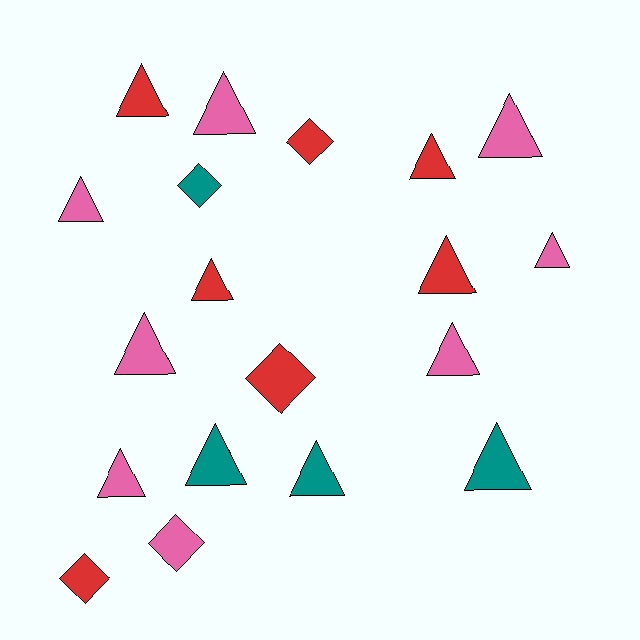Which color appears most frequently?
Pink, with 8 objects.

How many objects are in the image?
There are 19 objects.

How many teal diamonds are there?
There is 1 teal diamond.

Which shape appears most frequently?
Triangle, with 14 objects.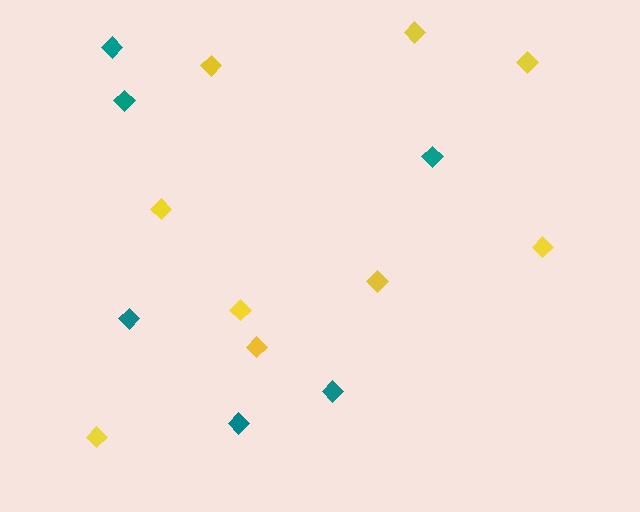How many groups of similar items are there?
There are 2 groups: one group of teal diamonds (6) and one group of yellow diamonds (9).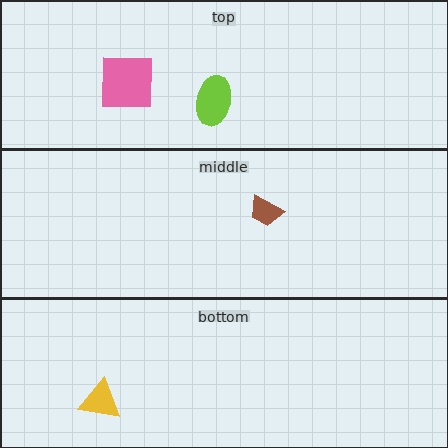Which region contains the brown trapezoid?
The middle region.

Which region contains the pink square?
The top region.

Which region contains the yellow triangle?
The bottom region.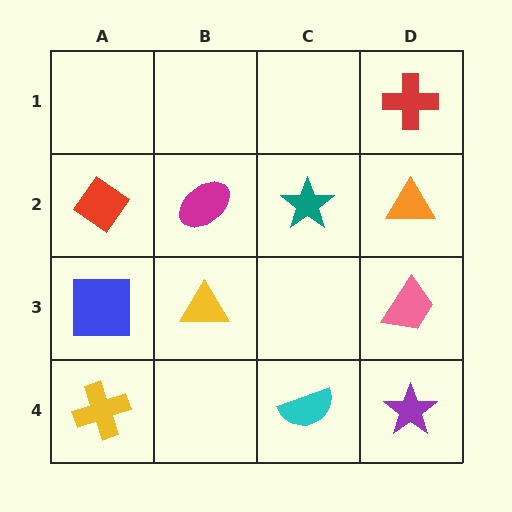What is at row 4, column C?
A cyan semicircle.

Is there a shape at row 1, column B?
No, that cell is empty.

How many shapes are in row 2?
4 shapes.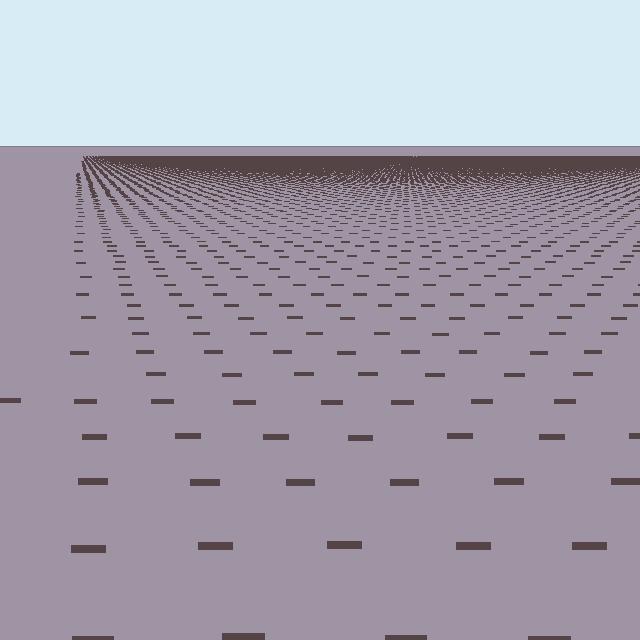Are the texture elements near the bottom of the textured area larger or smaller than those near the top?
Larger. Near the bottom, elements are closer to the viewer and appear at a bigger on-screen size.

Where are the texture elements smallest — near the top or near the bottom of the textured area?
Near the top.